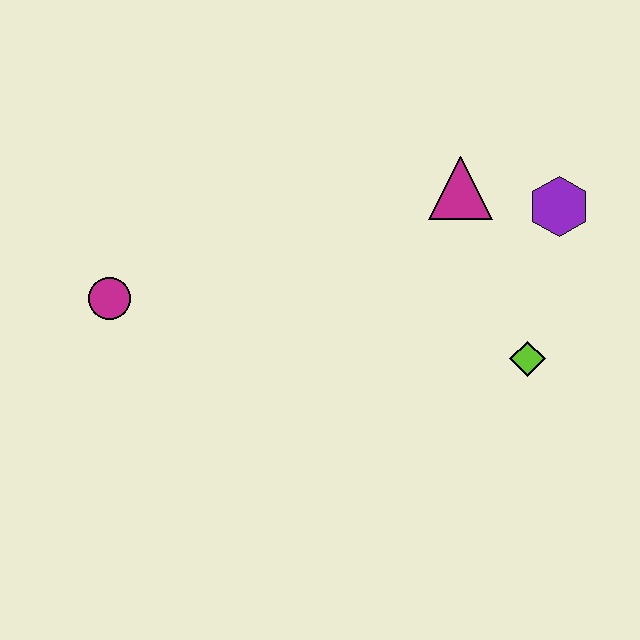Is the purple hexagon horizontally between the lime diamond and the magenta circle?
No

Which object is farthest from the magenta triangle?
The magenta circle is farthest from the magenta triangle.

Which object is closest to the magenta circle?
The magenta triangle is closest to the magenta circle.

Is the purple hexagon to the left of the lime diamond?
No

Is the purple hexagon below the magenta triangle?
Yes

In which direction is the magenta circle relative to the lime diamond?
The magenta circle is to the left of the lime diamond.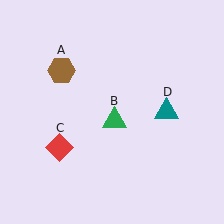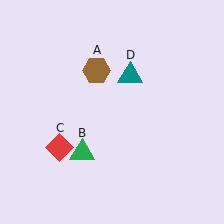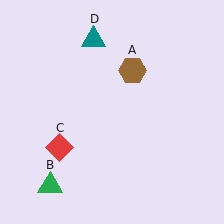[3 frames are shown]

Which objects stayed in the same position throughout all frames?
Red diamond (object C) remained stationary.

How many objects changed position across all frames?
3 objects changed position: brown hexagon (object A), green triangle (object B), teal triangle (object D).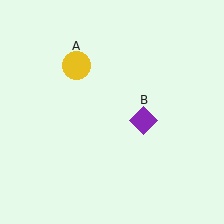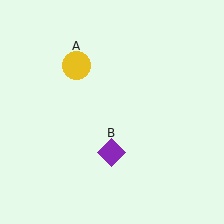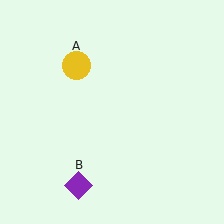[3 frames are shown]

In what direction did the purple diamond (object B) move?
The purple diamond (object B) moved down and to the left.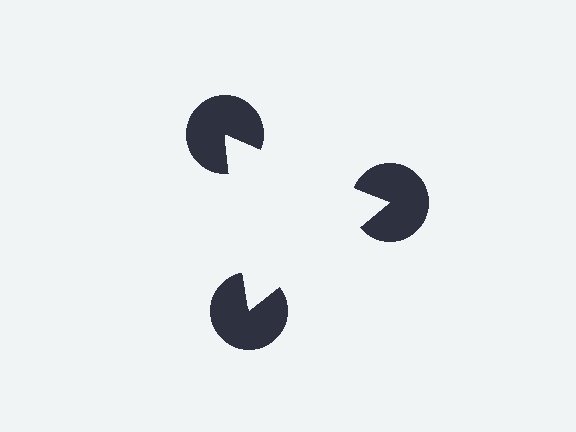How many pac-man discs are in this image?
There are 3 — one at each vertex of the illusory triangle.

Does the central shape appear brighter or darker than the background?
It typically appears slightly brighter than the background, even though no actual brightness change is drawn.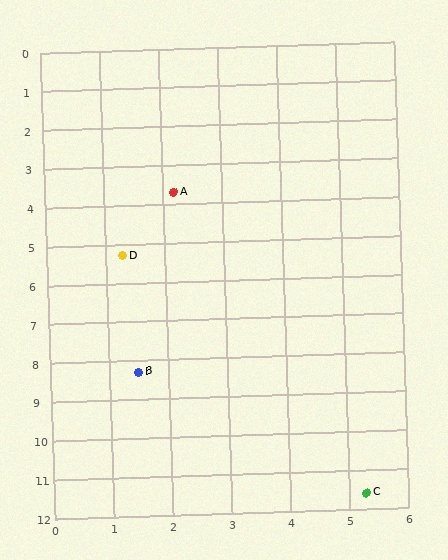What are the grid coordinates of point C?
Point C is at approximately (5.3, 11.6).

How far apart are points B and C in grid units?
Points B and C are about 5.0 grid units apart.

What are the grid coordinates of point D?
Point D is at approximately (1.3, 5.3).